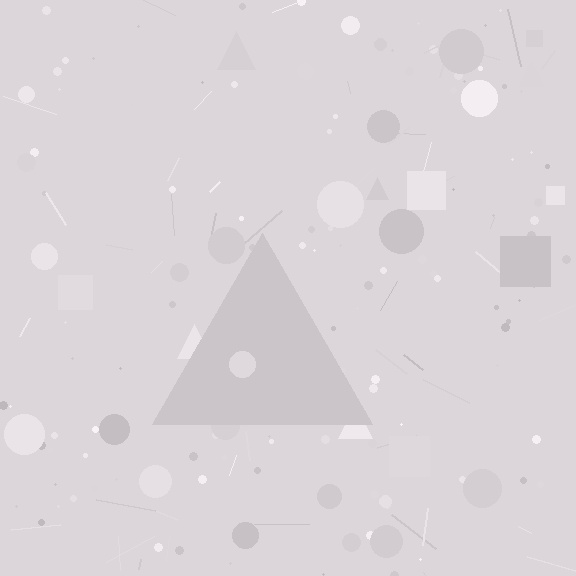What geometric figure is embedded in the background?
A triangle is embedded in the background.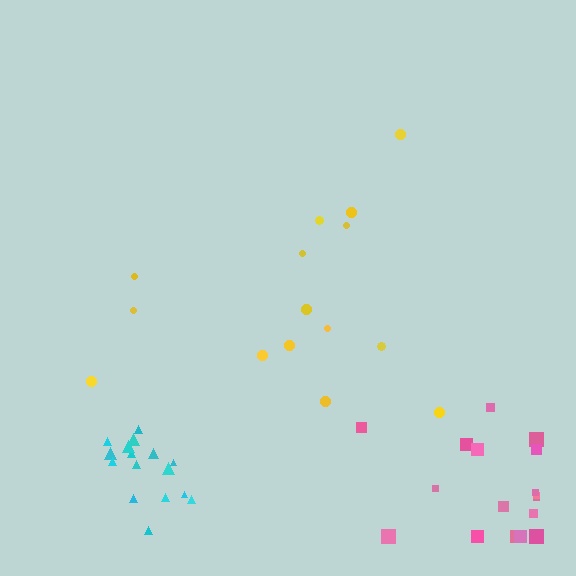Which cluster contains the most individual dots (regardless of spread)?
Pink (18).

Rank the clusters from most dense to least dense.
cyan, pink, yellow.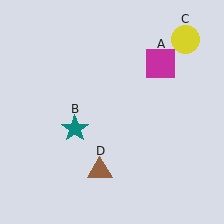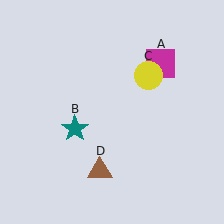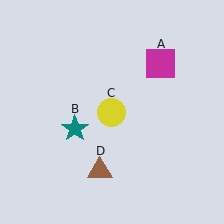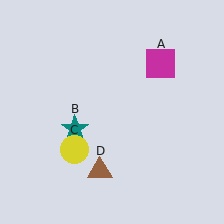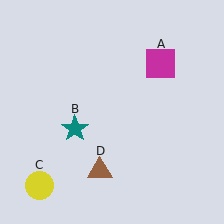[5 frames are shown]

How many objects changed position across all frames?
1 object changed position: yellow circle (object C).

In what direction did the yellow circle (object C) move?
The yellow circle (object C) moved down and to the left.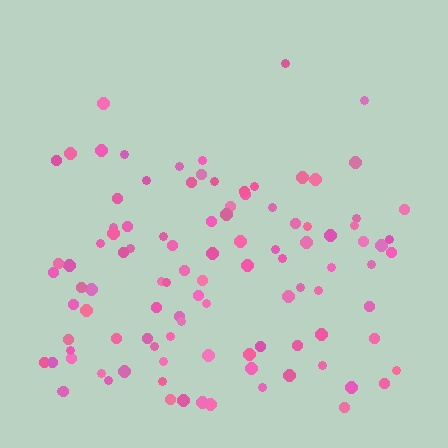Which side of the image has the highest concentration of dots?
The bottom.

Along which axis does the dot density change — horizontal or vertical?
Vertical.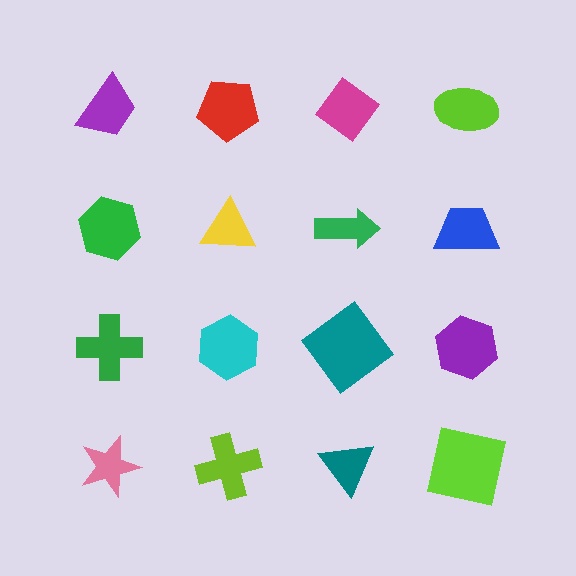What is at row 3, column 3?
A teal diamond.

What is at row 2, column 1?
A green hexagon.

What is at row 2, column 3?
A green arrow.